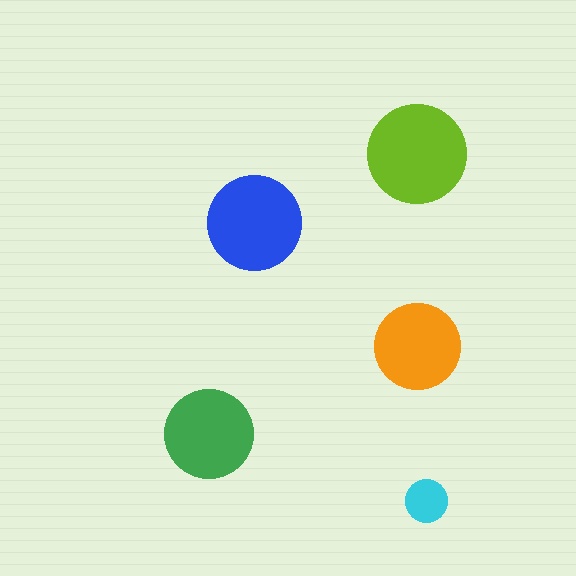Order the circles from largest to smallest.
the lime one, the blue one, the green one, the orange one, the cyan one.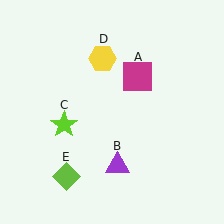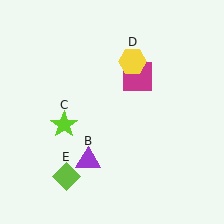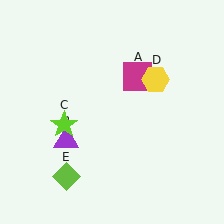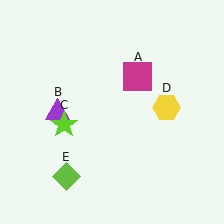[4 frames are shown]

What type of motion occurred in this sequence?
The purple triangle (object B), yellow hexagon (object D) rotated clockwise around the center of the scene.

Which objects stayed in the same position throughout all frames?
Magenta square (object A) and lime star (object C) and lime diamond (object E) remained stationary.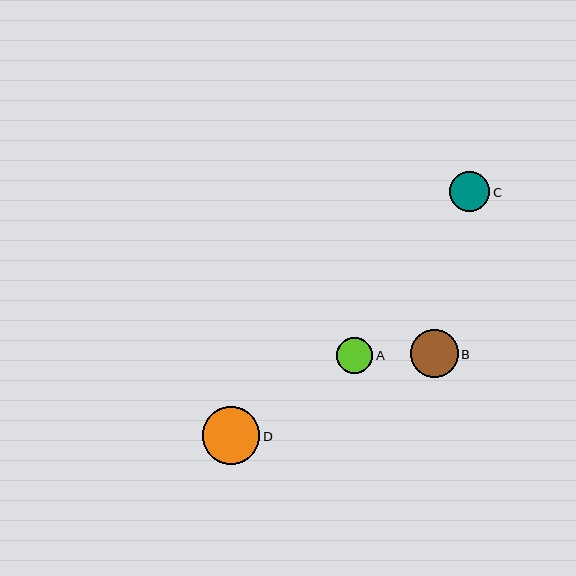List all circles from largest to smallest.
From largest to smallest: D, B, C, A.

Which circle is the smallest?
Circle A is the smallest with a size of approximately 36 pixels.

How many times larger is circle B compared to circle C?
Circle B is approximately 1.2 times the size of circle C.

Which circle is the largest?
Circle D is the largest with a size of approximately 58 pixels.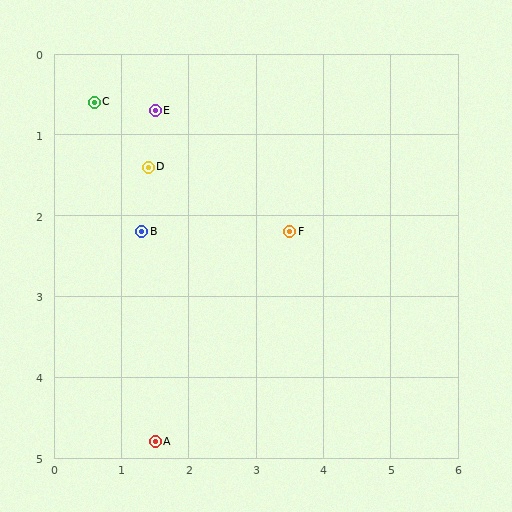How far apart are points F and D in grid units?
Points F and D are about 2.2 grid units apart.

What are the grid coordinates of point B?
Point B is at approximately (1.3, 2.2).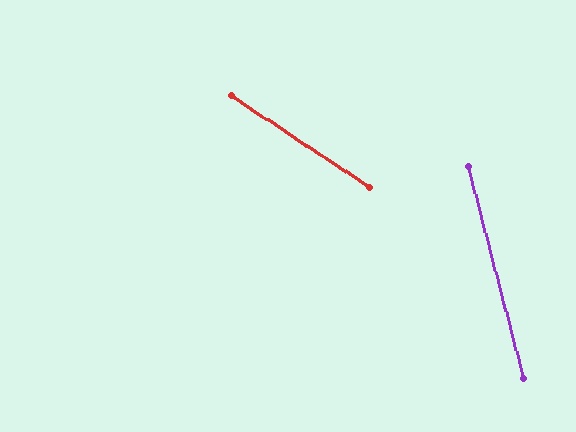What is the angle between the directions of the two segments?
Approximately 42 degrees.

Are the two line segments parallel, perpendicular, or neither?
Neither parallel nor perpendicular — they differ by about 42°.